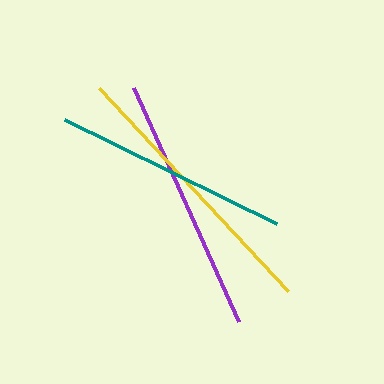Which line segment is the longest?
The yellow line is the longest at approximately 278 pixels.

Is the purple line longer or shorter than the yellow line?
The yellow line is longer than the purple line.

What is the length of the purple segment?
The purple segment is approximately 256 pixels long.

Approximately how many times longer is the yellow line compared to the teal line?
The yellow line is approximately 1.2 times the length of the teal line.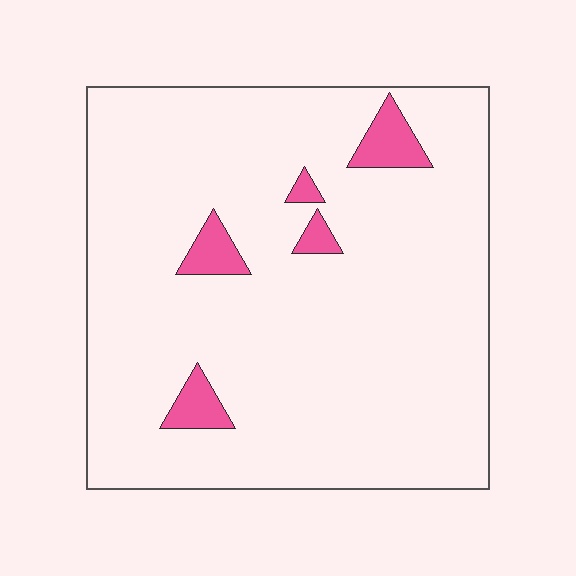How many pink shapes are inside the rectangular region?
5.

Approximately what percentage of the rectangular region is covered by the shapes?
Approximately 5%.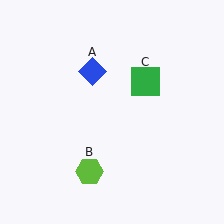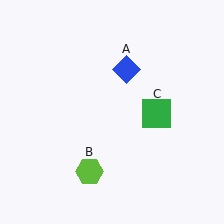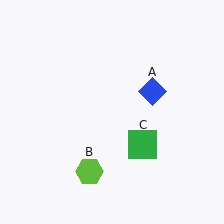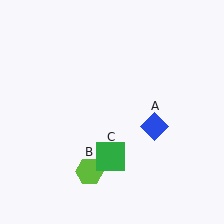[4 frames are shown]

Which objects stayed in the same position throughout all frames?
Lime hexagon (object B) remained stationary.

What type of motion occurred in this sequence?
The blue diamond (object A), green square (object C) rotated clockwise around the center of the scene.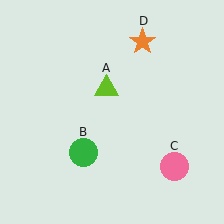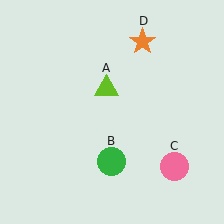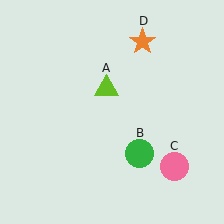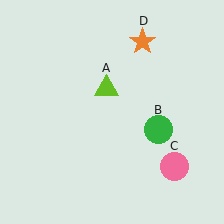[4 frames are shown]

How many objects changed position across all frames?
1 object changed position: green circle (object B).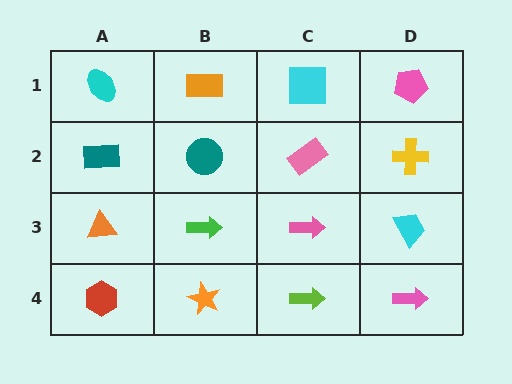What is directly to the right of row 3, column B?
A pink arrow.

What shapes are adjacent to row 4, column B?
A green arrow (row 3, column B), a red hexagon (row 4, column A), a lime arrow (row 4, column C).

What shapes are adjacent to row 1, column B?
A teal circle (row 2, column B), a cyan ellipse (row 1, column A), a cyan square (row 1, column C).